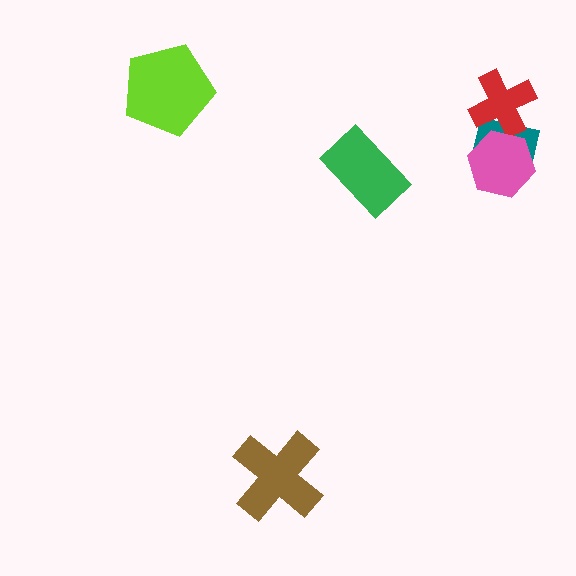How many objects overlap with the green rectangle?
0 objects overlap with the green rectangle.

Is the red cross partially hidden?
Yes, it is partially covered by another shape.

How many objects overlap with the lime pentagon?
0 objects overlap with the lime pentagon.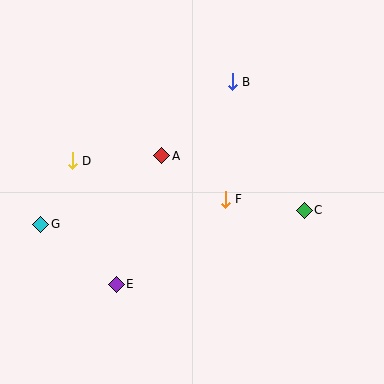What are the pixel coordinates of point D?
Point D is at (72, 161).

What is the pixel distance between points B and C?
The distance between B and C is 148 pixels.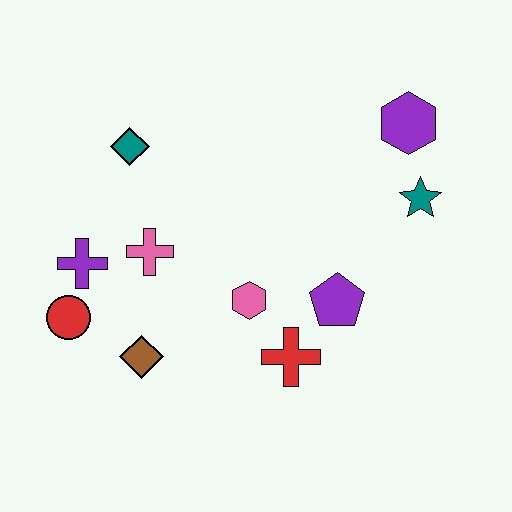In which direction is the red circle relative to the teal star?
The red circle is to the left of the teal star.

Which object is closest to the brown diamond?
The red circle is closest to the brown diamond.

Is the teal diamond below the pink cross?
No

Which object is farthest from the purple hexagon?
The red circle is farthest from the purple hexagon.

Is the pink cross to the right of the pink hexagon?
No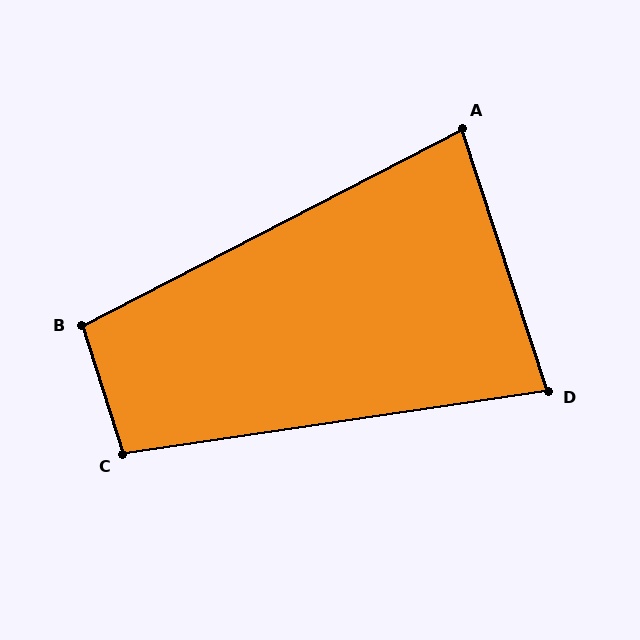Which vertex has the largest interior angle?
B, at approximately 99 degrees.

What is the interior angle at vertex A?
Approximately 81 degrees (acute).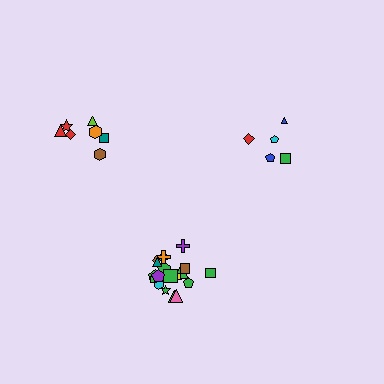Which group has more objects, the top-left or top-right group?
The top-left group.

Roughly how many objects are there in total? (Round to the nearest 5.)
Roughly 35 objects in total.